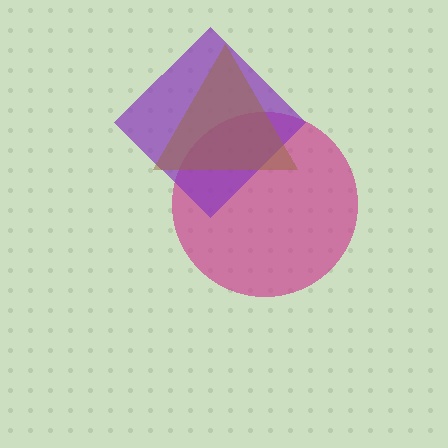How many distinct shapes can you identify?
There are 3 distinct shapes: a magenta circle, a purple diamond, a brown triangle.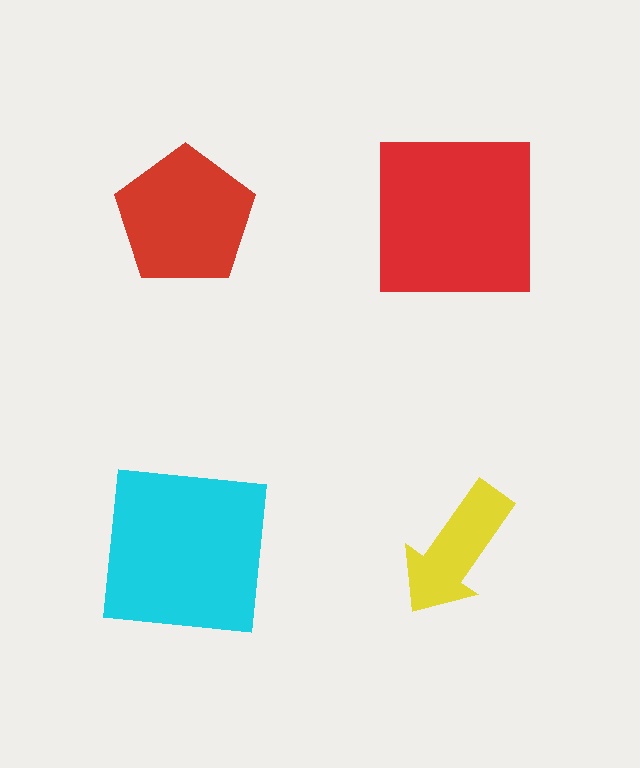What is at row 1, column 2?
A red square.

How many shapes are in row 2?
2 shapes.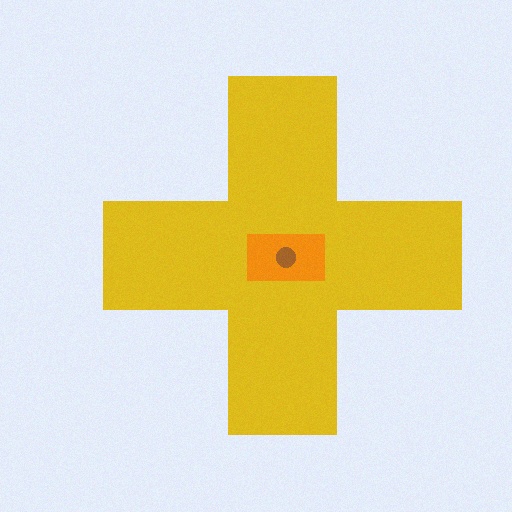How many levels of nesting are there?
3.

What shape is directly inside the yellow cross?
The orange rectangle.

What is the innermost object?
The brown circle.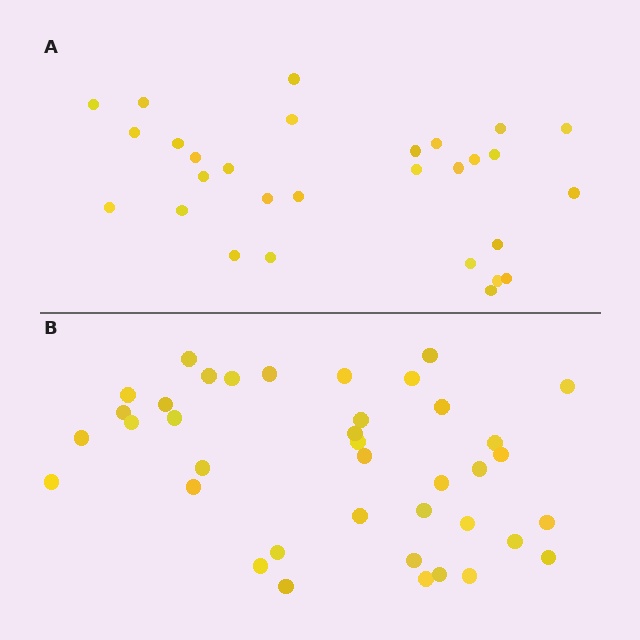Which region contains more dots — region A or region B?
Region B (the bottom region) has more dots.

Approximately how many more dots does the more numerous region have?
Region B has roughly 10 or so more dots than region A.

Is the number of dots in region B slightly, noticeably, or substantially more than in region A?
Region B has noticeably more, but not dramatically so. The ratio is roughly 1.3 to 1.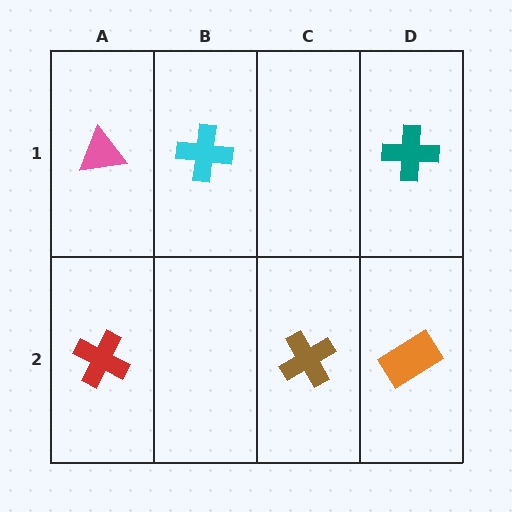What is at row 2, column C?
A brown cross.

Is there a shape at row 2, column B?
No, that cell is empty.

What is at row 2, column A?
A red cross.